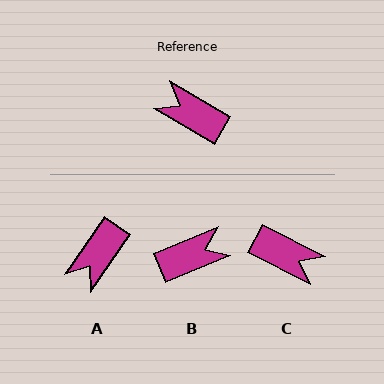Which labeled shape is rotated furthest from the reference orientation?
C, about 177 degrees away.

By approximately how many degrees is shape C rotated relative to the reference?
Approximately 177 degrees clockwise.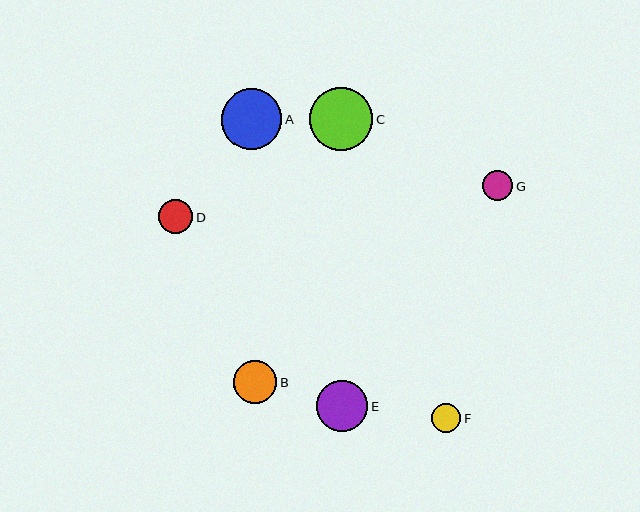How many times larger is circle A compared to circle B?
Circle A is approximately 1.4 times the size of circle B.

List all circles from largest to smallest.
From largest to smallest: C, A, E, B, D, G, F.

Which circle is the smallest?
Circle F is the smallest with a size of approximately 29 pixels.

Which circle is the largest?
Circle C is the largest with a size of approximately 63 pixels.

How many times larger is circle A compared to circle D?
Circle A is approximately 1.8 times the size of circle D.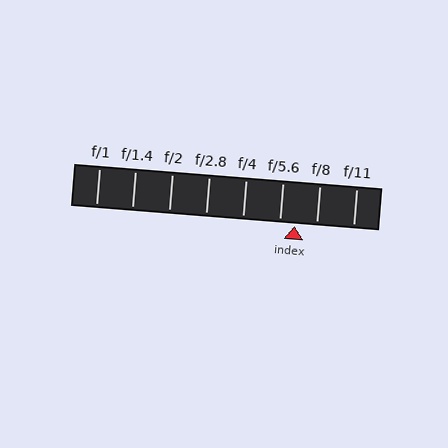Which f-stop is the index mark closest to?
The index mark is closest to f/5.6.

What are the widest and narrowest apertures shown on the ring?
The widest aperture shown is f/1 and the narrowest is f/11.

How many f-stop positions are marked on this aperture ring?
There are 8 f-stop positions marked.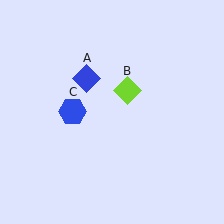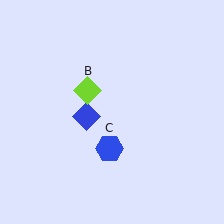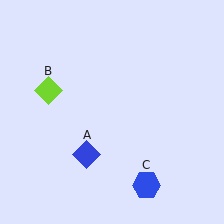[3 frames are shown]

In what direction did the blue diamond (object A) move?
The blue diamond (object A) moved down.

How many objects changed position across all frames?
3 objects changed position: blue diamond (object A), lime diamond (object B), blue hexagon (object C).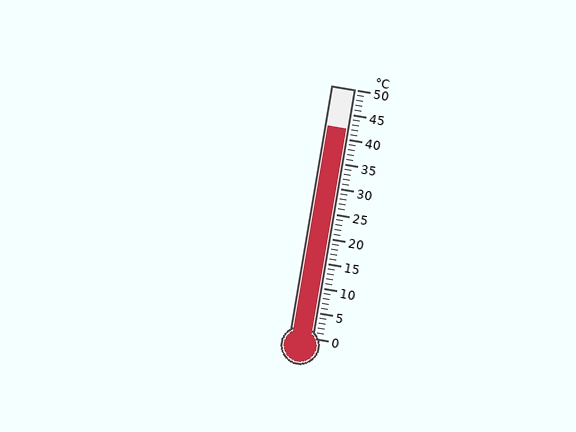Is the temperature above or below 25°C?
The temperature is above 25°C.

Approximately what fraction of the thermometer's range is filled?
The thermometer is filled to approximately 85% of its range.